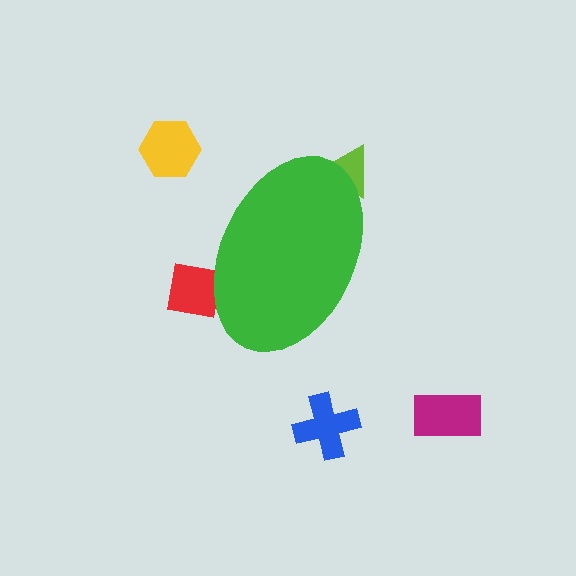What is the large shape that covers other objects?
A green ellipse.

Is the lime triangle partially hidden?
Yes, the lime triangle is partially hidden behind the green ellipse.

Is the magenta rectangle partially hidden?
No, the magenta rectangle is fully visible.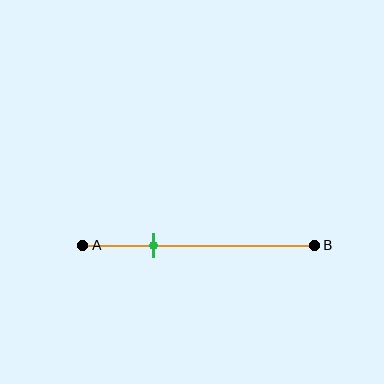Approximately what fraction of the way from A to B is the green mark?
The green mark is approximately 30% of the way from A to B.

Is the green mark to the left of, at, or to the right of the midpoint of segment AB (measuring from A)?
The green mark is to the left of the midpoint of segment AB.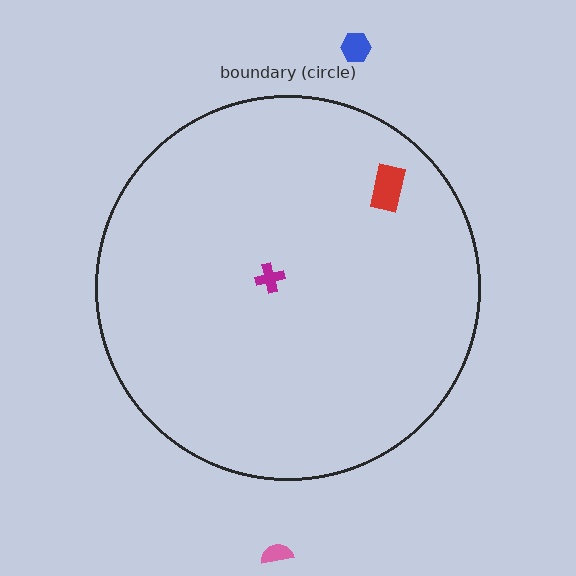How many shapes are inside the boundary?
2 inside, 2 outside.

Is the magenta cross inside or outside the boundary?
Inside.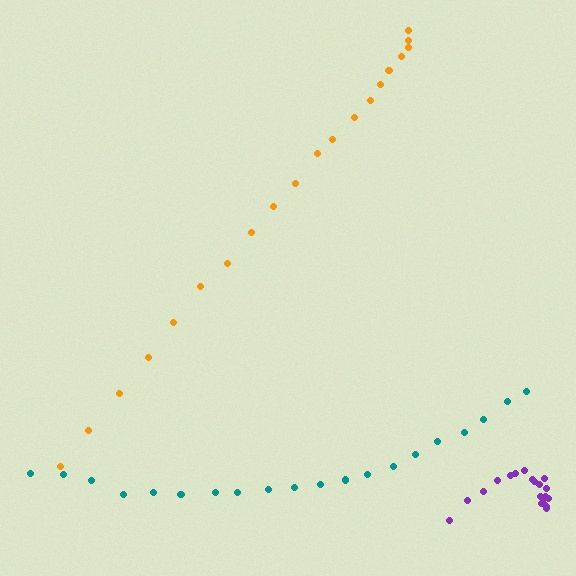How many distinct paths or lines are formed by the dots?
There are 3 distinct paths.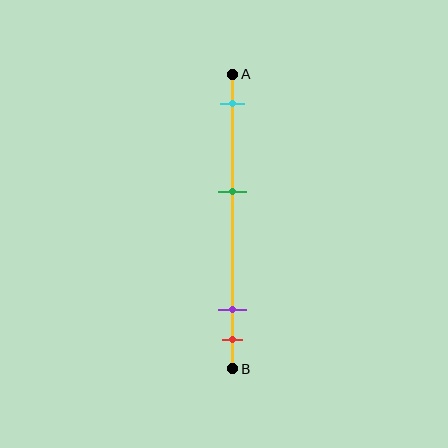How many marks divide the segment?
There are 4 marks dividing the segment.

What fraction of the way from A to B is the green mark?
The green mark is approximately 40% (0.4) of the way from A to B.